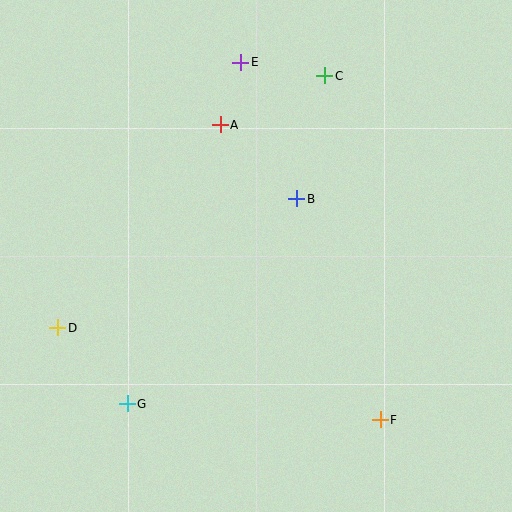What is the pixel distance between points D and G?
The distance between D and G is 103 pixels.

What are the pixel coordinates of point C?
Point C is at (325, 76).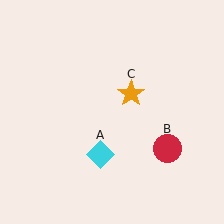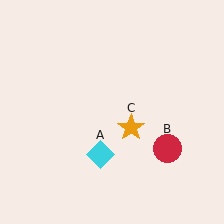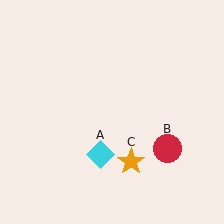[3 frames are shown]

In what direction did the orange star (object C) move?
The orange star (object C) moved down.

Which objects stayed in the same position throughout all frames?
Cyan diamond (object A) and red circle (object B) remained stationary.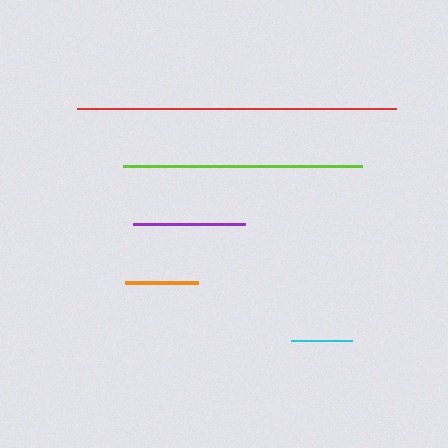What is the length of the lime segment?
The lime segment is approximately 239 pixels long.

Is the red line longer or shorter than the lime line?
The red line is longer than the lime line.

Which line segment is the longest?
The red line is the longest at approximately 318 pixels.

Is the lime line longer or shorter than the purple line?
The lime line is longer than the purple line.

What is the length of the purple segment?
The purple segment is approximately 112 pixels long.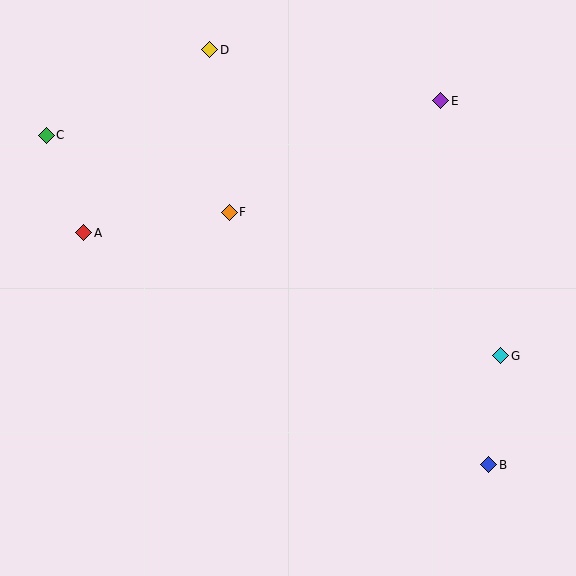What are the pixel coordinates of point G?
Point G is at (501, 356).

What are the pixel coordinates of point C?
Point C is at (46, 135).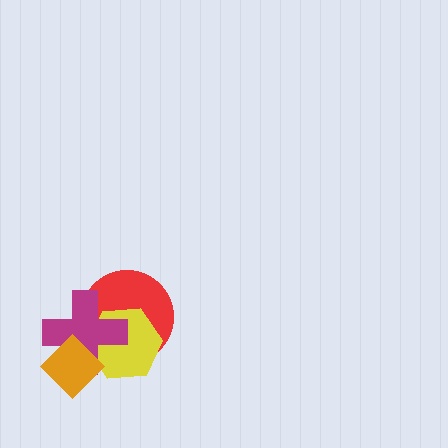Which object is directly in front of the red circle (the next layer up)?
The yellow hexagon is directly in front of the red circle.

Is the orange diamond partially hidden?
No, no other shape covers it.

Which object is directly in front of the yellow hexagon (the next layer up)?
The magenta cross is directly in front of the yellow hexagon.